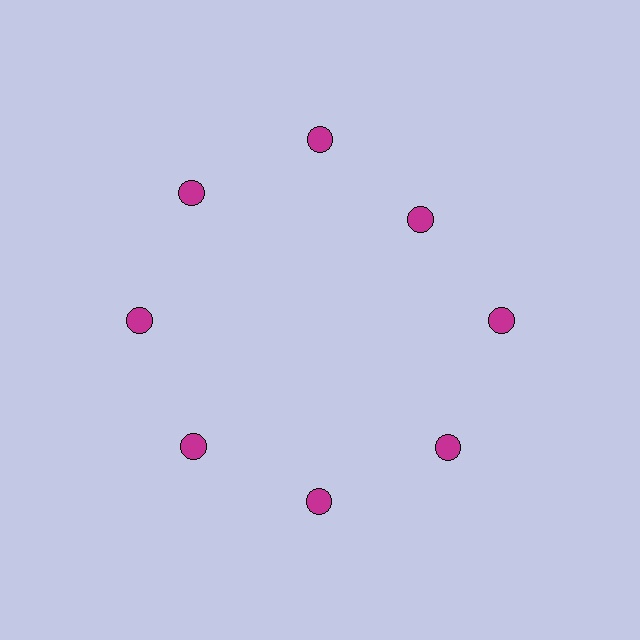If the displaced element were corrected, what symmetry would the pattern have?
It would have 8-fold rotational symmetry — the pattern would map onto itself every 45 degrees.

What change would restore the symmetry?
The symmetry would be restored by moving it outward, back onto the ring so that all 8 circles sit at equal angles and equal distance from the center.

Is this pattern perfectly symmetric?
No. The 8 magenta circles are arranged in a ring, but one element near the 2 o'clock position is pulled inward toward the center, breaking the 8-fold rotational symmetry.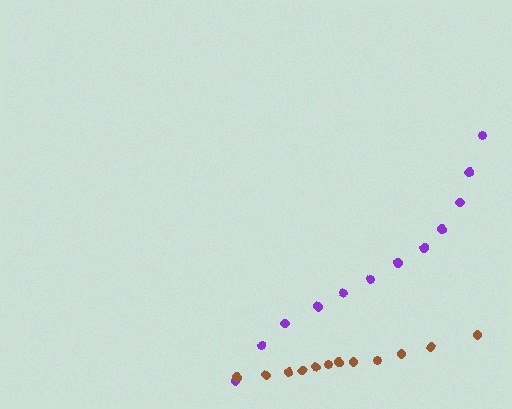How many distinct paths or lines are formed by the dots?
There are 2 distinct paths.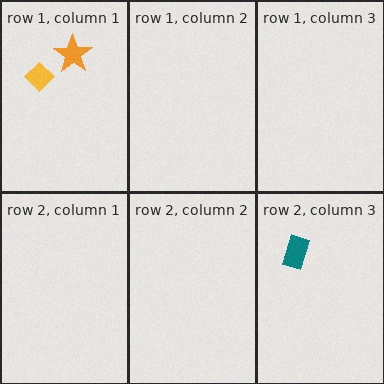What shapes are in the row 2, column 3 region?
The teal rectangle.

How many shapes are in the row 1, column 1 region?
2.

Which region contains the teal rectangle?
The row 2, column 3 region.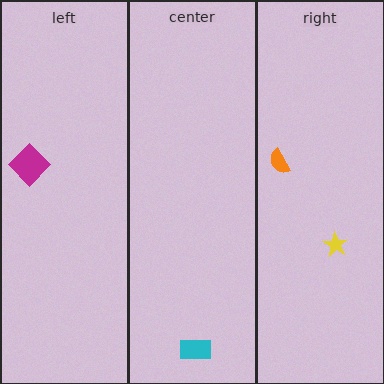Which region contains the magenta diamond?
The left region.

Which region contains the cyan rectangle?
The center region.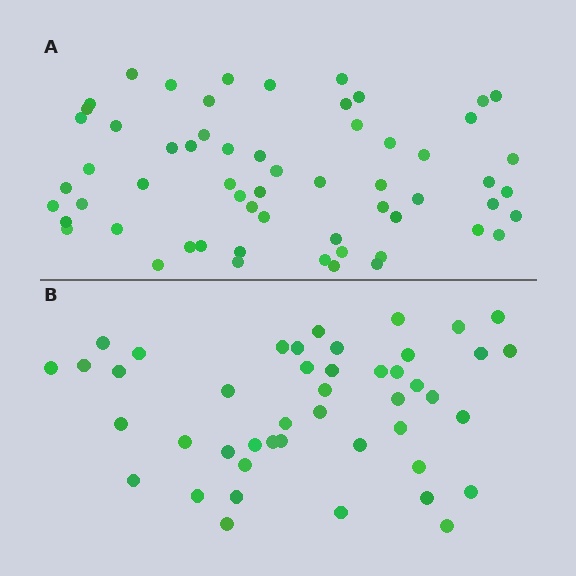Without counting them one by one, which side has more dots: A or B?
Region A (the top region) has more dots.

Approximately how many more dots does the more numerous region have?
Region A has approximately 15 more dots than region B.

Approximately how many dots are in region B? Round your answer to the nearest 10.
About 40 dots. (The exact count is 45, which rounds to 40.)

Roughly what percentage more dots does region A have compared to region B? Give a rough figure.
About 35% more.